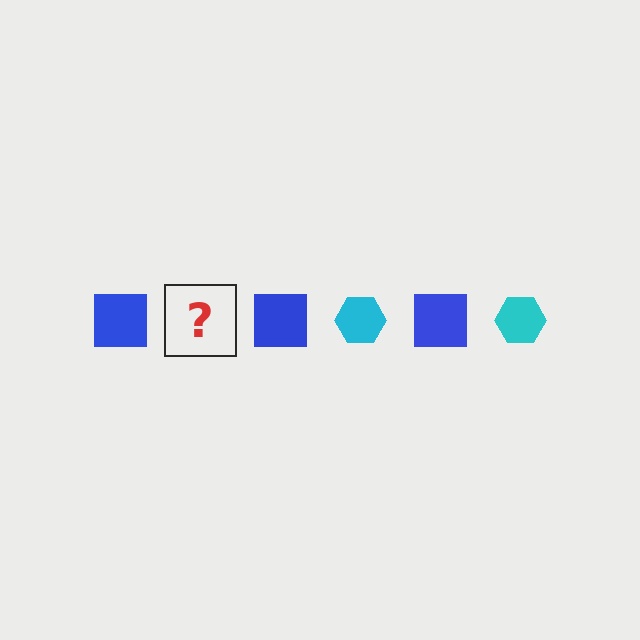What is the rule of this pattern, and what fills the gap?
The rule is that the pattern alternates between blue square and cyan hexagon. The gap should be filled with a cyan hexagon.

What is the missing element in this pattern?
The missing element is a cyan hexagon.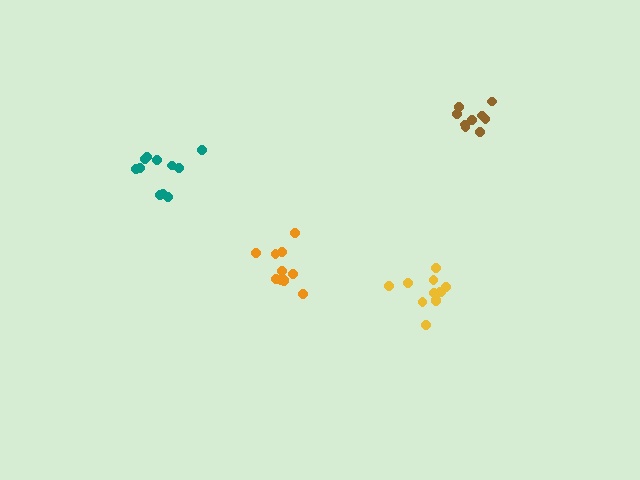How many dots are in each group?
Group 1: 11 dots, Group 2: 12 dots, Group 3: 9 dots, Group 4: 11 dots (43 total).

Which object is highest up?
The brown cluster is topmost.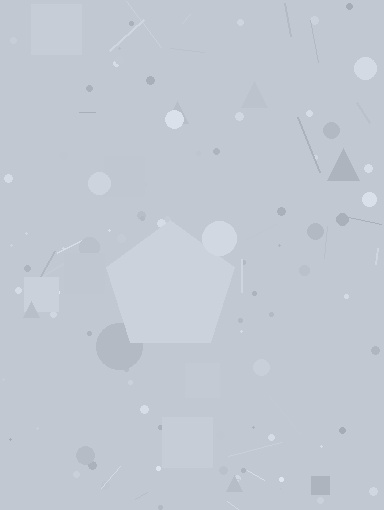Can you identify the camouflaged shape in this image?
The camouflaged shape is a pentagon.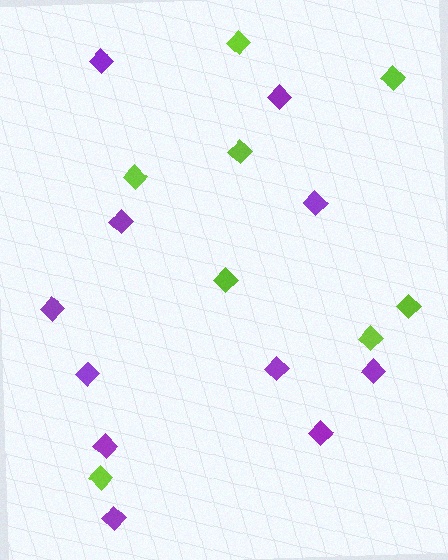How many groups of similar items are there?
There are 2 groups: one group of purple diamonds (11) and one group of lime diamonds (8).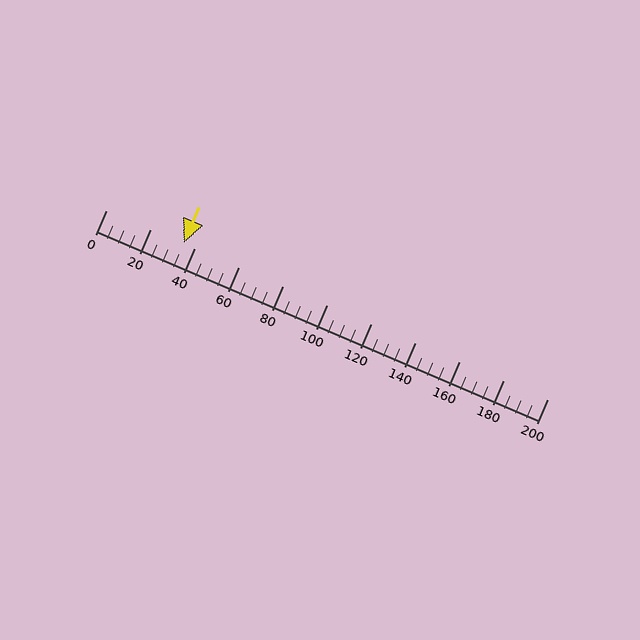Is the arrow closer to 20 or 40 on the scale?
The arrow is closer to 40.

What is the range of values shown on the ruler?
The ruler shows values from 0 to 200.